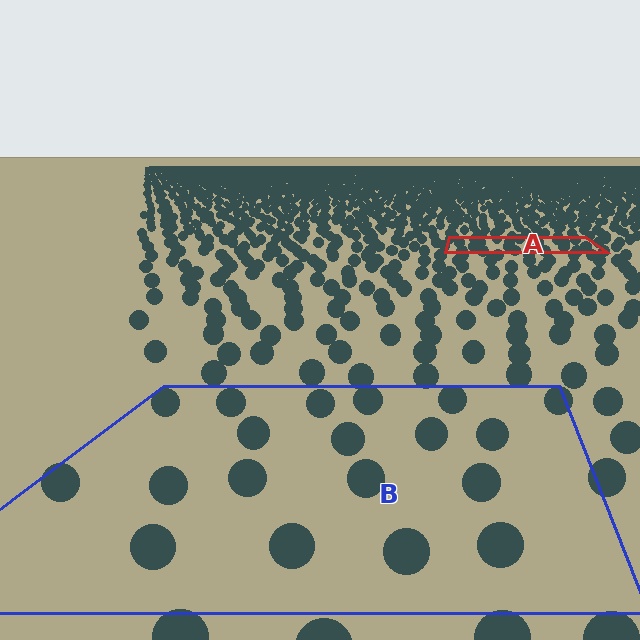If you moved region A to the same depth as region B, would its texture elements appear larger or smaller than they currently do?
They would appear larger. At a closer depth, the same texture elements are projected at a bigger on-screen size.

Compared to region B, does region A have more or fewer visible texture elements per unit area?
Region A has more texture elements per unit area — they are packed more densely because it is farther away.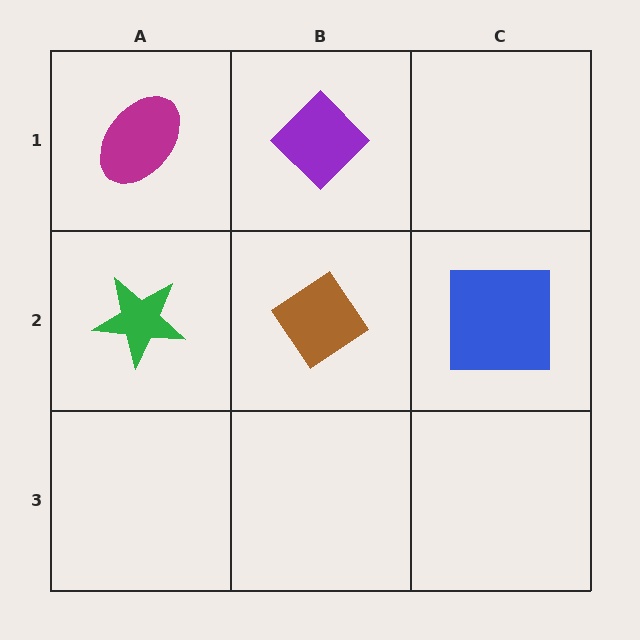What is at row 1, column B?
A purple diamond.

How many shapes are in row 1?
2 shapes.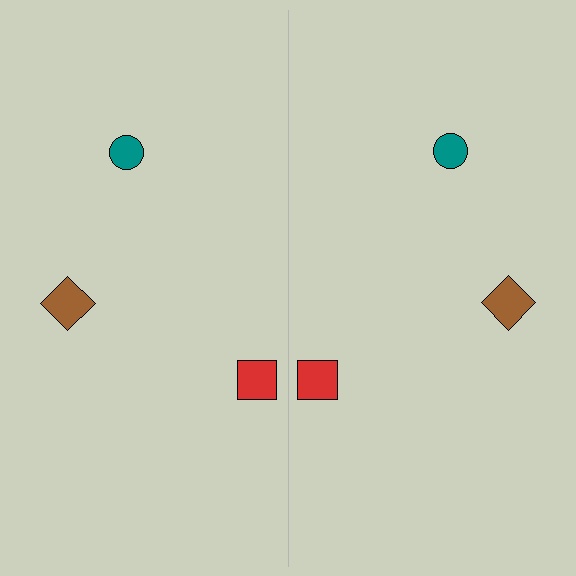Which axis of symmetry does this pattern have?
The pattern has a vertical axis of symmetry running through the center of the image.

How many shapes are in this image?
There are 6 shapes in this image.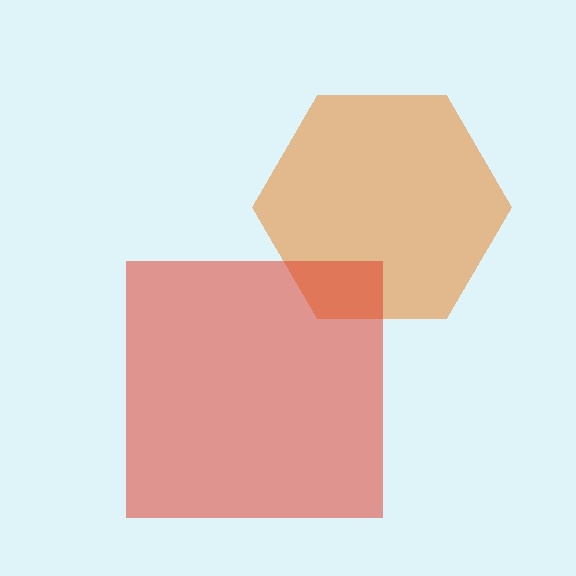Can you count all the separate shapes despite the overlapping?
Yes, there are 2 separate shapes.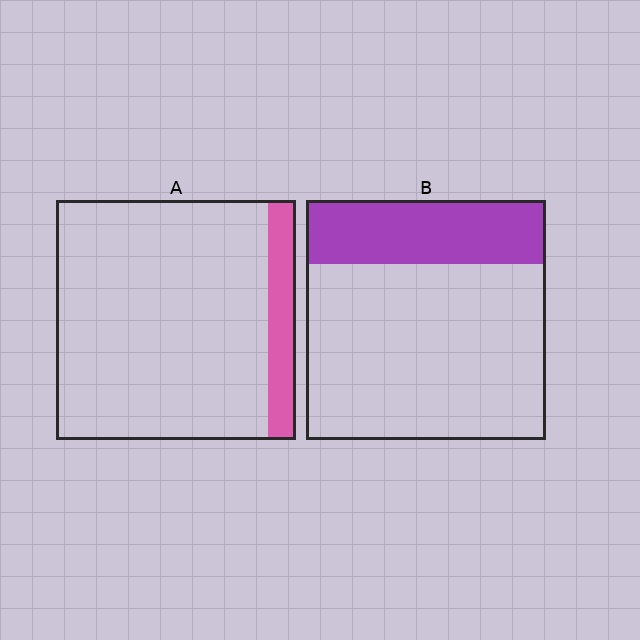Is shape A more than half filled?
No.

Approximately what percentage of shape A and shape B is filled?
A is approximately 10% and B is approximately 25%.